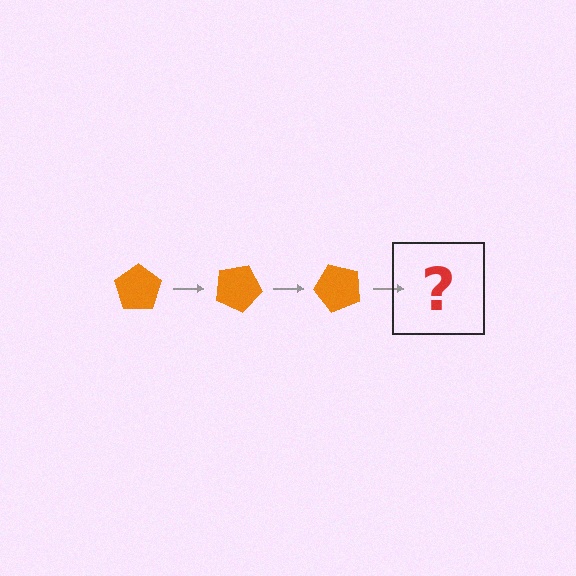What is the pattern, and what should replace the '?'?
The pattern is that the pentagon rotates 25 degrees each step. The '?' should be an orange pentagon rotated 75 degrees.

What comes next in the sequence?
The next element should be an orange pentagon rotated 75 degrees.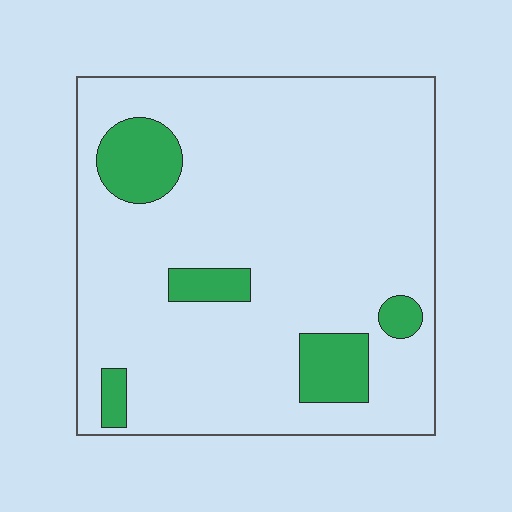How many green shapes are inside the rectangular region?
5.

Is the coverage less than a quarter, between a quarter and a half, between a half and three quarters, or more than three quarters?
Less than a quarter.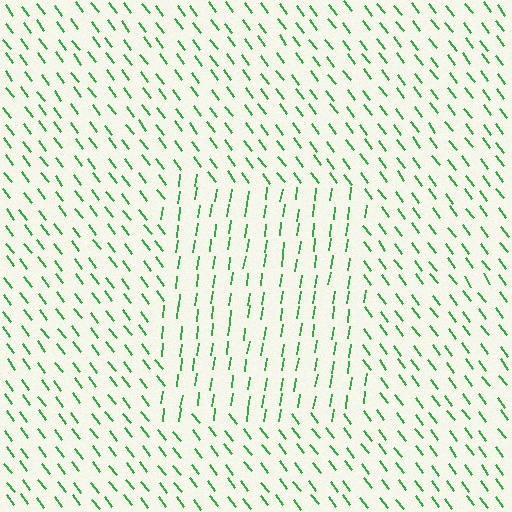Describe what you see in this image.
The image is filled with small green line segments. A rectangle region in the image has lines oriented differently from the surrounding lines, creating a visible texture boundary.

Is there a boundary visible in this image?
Yes, there is a texture boundary formed by a change in line orientation.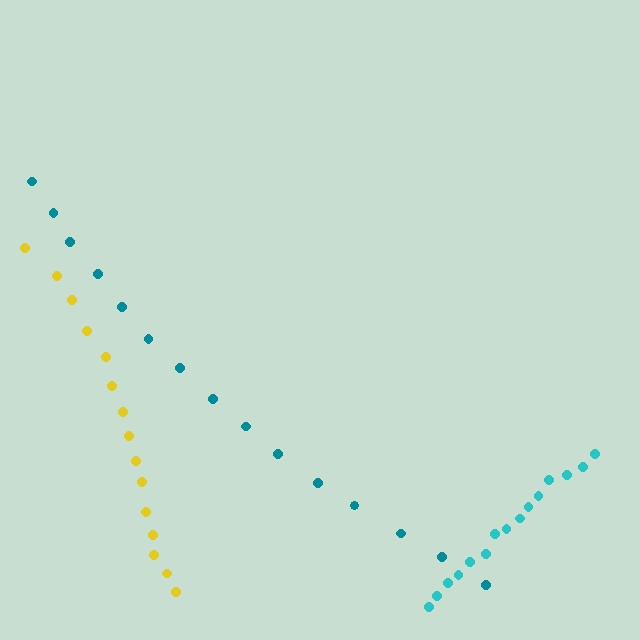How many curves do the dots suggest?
There are 3 distinct paths.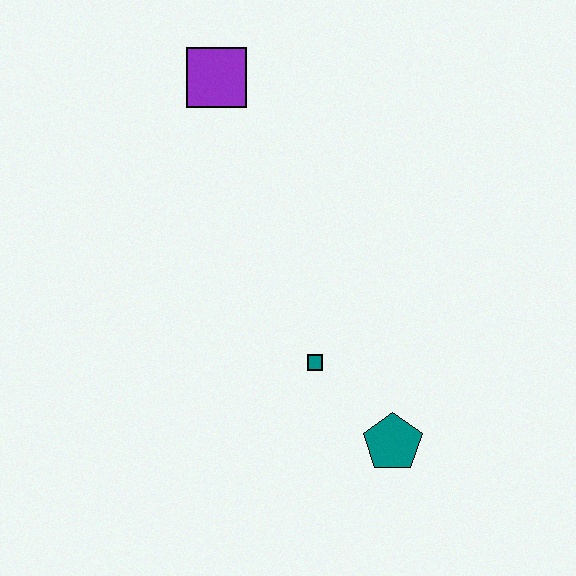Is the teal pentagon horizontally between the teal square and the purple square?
No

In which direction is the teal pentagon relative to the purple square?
The teal pentagon is below the purple square.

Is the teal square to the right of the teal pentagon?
No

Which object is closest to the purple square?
The teal square is closest to the purple square.